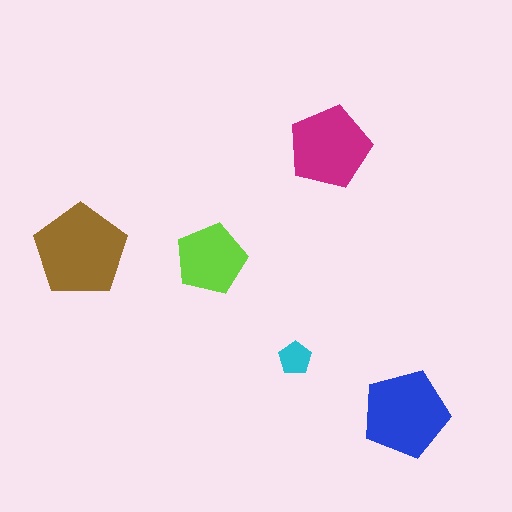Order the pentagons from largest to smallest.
the brown one, the blue one, the magenta one, the lime one, the cyan one.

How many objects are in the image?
There are 5 objects in the image.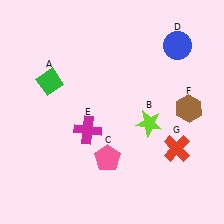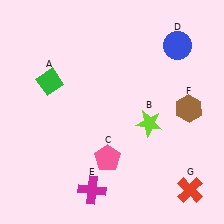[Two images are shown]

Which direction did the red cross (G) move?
The red cross (G) moved down.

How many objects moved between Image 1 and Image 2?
2 objects moved between the two images.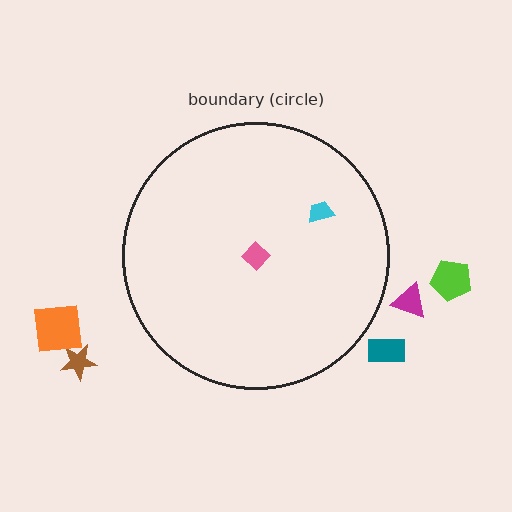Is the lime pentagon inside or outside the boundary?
Outside.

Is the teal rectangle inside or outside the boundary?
Outside.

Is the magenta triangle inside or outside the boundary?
Outside.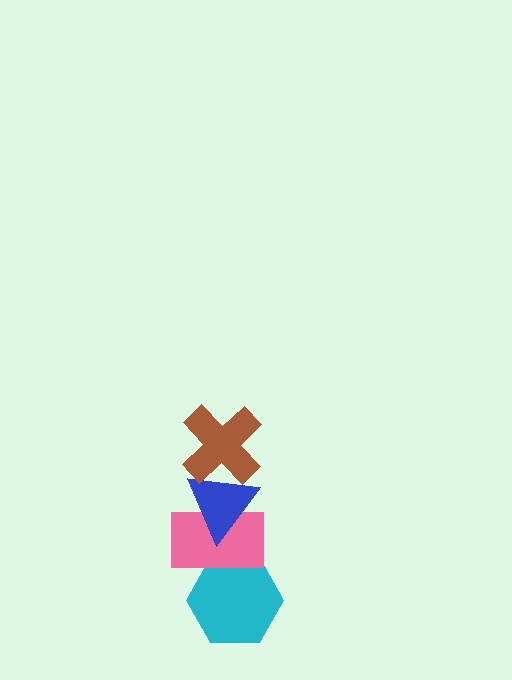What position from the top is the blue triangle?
The blue triangle is 2nd from the top.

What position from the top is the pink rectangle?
The pink rectangle is 3rd from the top.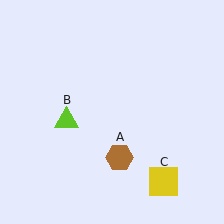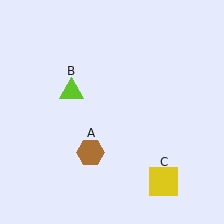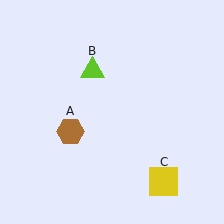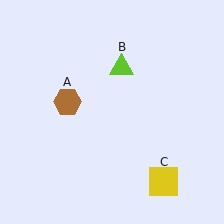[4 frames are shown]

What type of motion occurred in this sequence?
The brown hexagon (object A), lime triangle (object B) rotated clockwise around the center of the scene.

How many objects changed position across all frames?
2 objects changed position: brown hexagon (object A), lime triangle (object B).